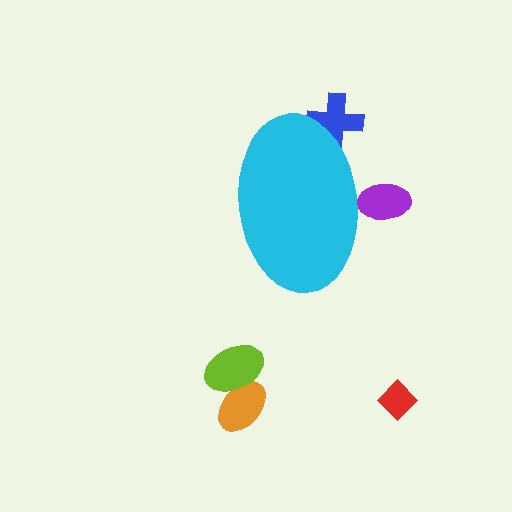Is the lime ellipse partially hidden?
No, the lime ellipse is fully visible.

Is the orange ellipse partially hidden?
No, the orange ellipse is fully visible.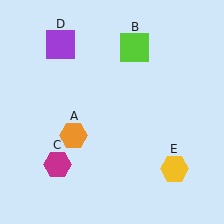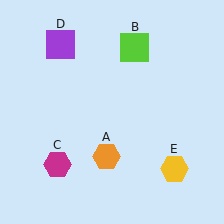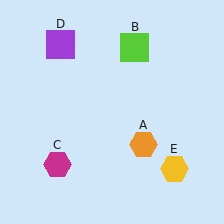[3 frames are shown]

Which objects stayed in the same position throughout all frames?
Lime square (object B) and magenta hexagon (object C) and purple square (object D) and yellow hexagon (object E) remained stationary.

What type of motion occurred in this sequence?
The orange hexagon (object A) rotated counterclockwise around the center of the scene.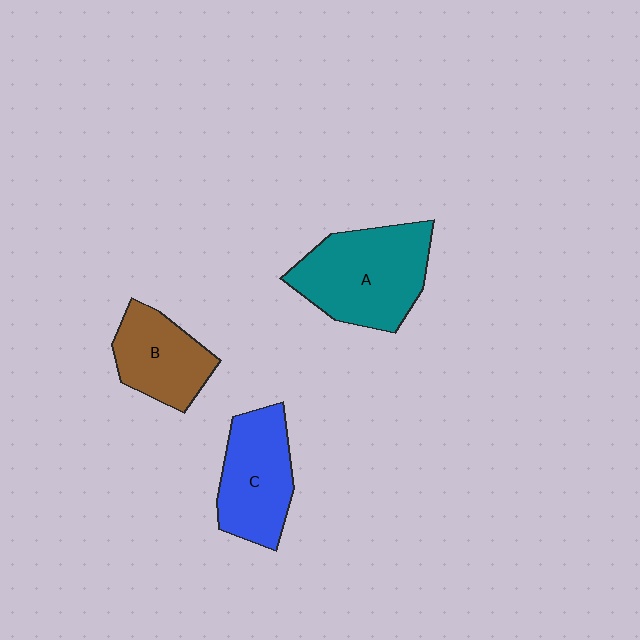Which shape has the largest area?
Shape A (teal).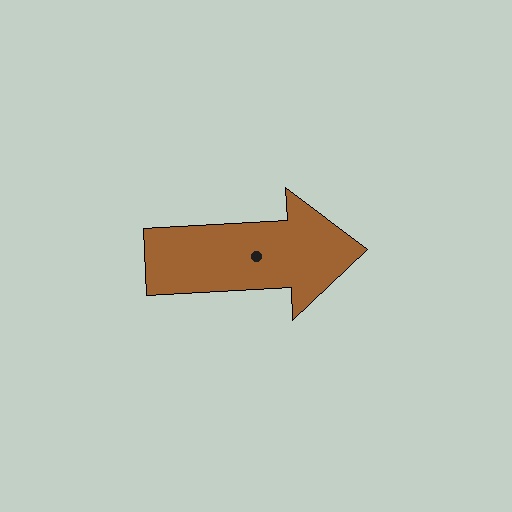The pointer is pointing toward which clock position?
Roughly 3 o'clock.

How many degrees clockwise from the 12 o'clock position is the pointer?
Approximately 87 degrees.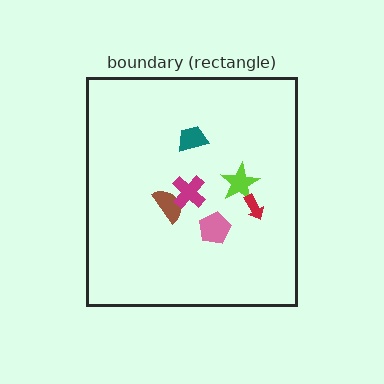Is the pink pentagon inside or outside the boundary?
Inside.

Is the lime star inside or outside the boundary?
Inside.